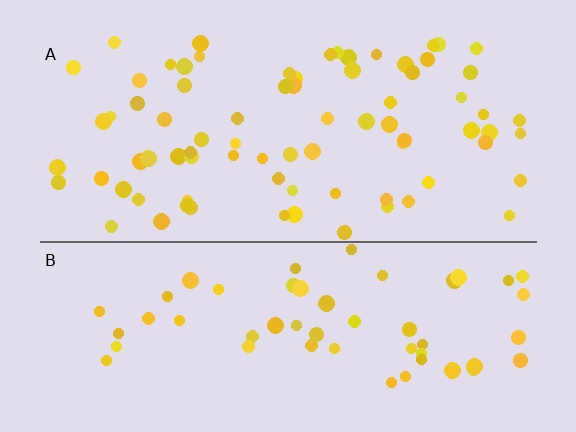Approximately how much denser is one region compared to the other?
Approximately 1.4× — region A over region B.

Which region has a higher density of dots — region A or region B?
A (the top).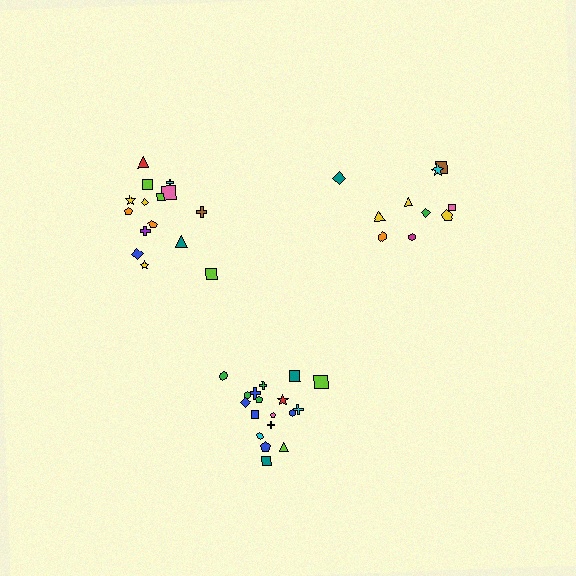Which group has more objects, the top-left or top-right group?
The top-left group.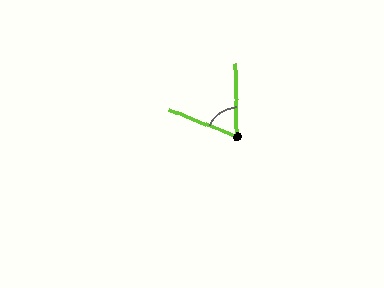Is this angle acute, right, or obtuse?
It is acute.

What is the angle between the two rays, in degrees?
Approximately 67 degrees.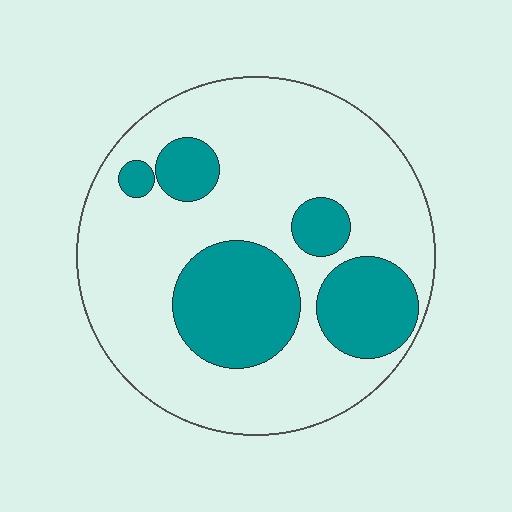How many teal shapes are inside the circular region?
5.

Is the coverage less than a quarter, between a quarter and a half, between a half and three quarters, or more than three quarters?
Between a quarter and a half.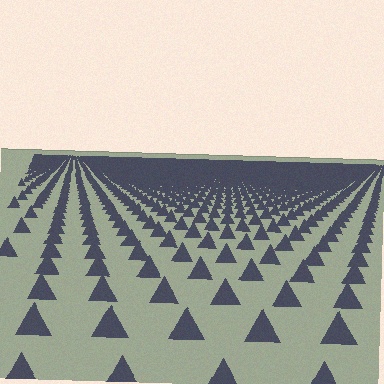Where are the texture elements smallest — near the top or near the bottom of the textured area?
Near the top.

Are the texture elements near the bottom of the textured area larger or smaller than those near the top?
Larger. Near the bottom, elements are closer to the viewer and appear at a bigger on-screen size.